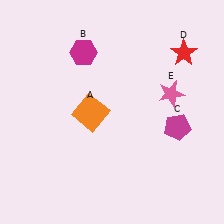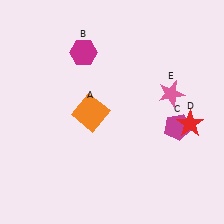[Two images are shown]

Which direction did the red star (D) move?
The red star (D) moved down.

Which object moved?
The red star (D) moved down.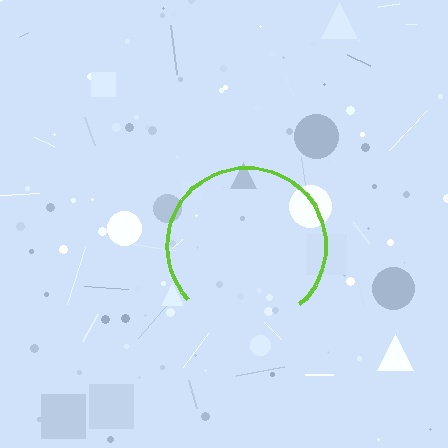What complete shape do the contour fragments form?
The contour fragments form a circle.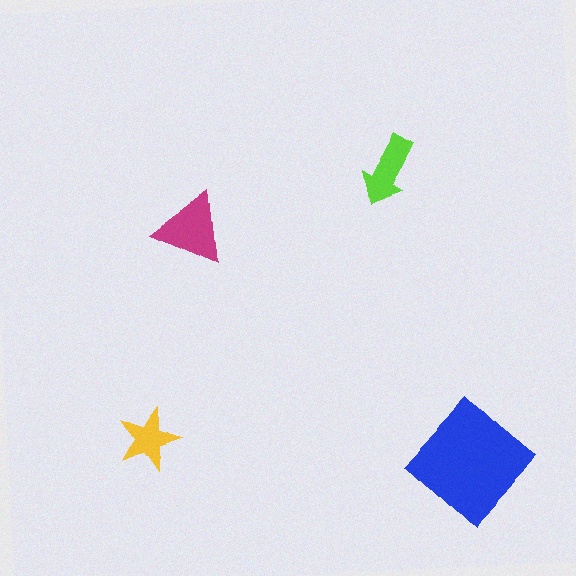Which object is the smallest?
The yellow star.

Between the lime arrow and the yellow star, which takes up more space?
The lime arrow.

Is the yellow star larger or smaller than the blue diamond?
Smaller.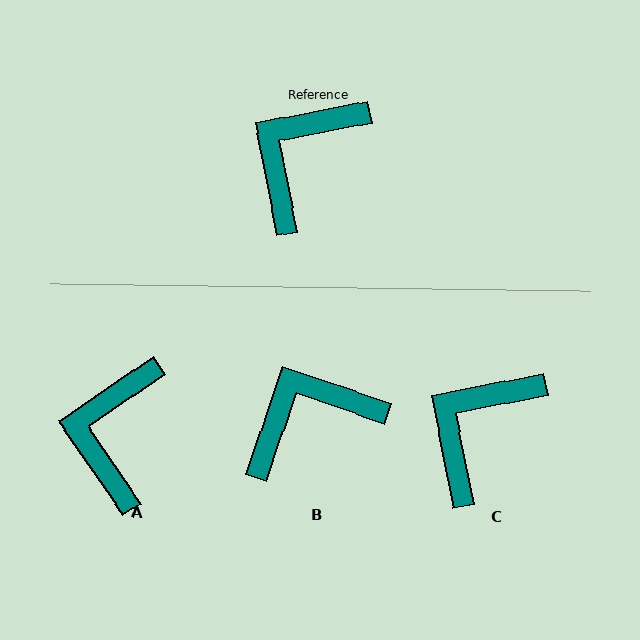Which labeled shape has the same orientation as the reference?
C.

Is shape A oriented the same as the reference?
No, it is off by about 23 degrees.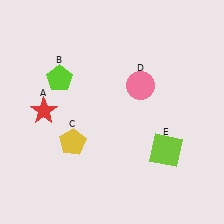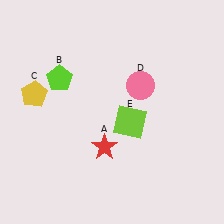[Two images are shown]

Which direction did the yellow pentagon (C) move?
The yellow pentagon (C) moved up.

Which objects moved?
The objects that moved are: the red star (A), the yellow pentagon (C), the lime square (E).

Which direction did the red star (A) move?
The red star (A) moved right.